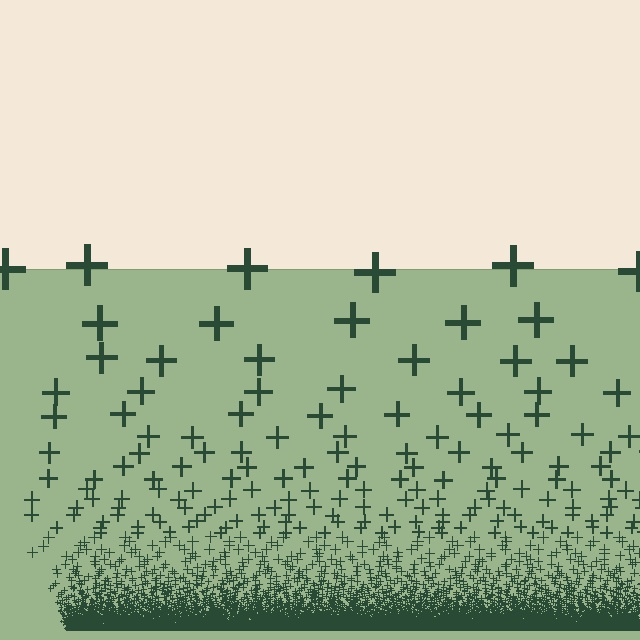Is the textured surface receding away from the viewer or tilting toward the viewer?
The surface appears to tilt toward the viewer. Texture elements get larger and sparser toward the top.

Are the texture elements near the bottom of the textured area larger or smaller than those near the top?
Smaller. The gradient is inverted — elements near the bottom are smaller and denser.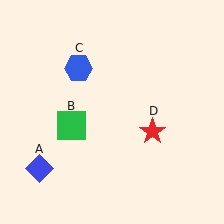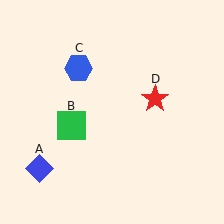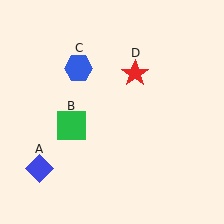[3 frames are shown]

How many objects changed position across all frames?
1 object changed position: red star (object D).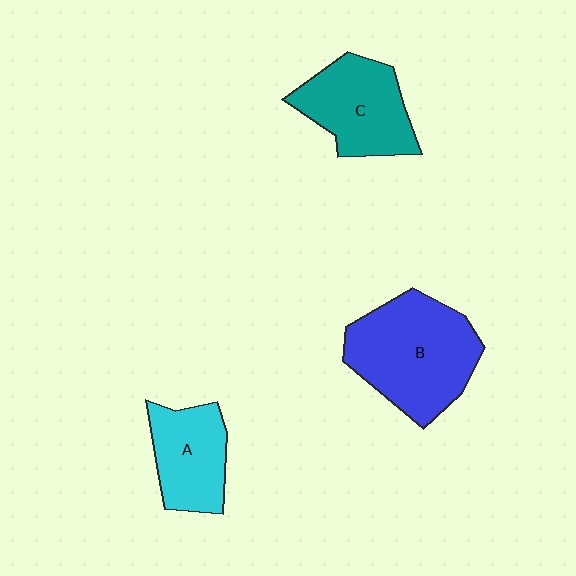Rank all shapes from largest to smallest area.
From largest to smallest: B (blue), C (teal), A (cyan).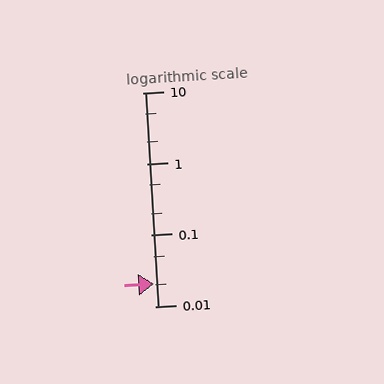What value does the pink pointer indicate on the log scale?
The pointer indicates approximately 0.021.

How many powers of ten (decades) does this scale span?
The scale spans 3 decades, from 0.01 to 10.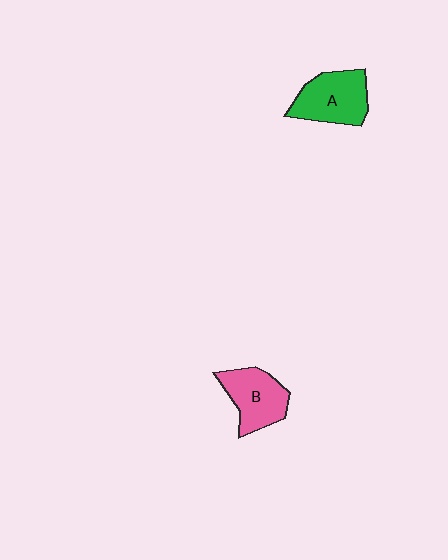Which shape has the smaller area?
Shape B (pink).